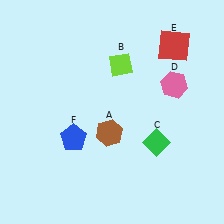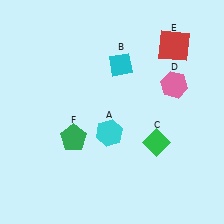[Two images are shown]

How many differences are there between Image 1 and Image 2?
There are 3 differences between the two images.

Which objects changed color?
A changed from brown to cyan. B changed from lime to cyan. F changed from blue to green.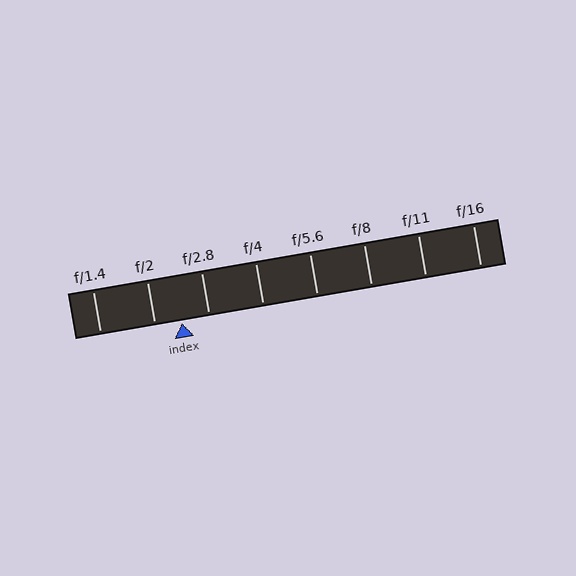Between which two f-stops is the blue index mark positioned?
The index mark is between f/2 and f/2.8.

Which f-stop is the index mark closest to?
The index mark is closest to f/2.8.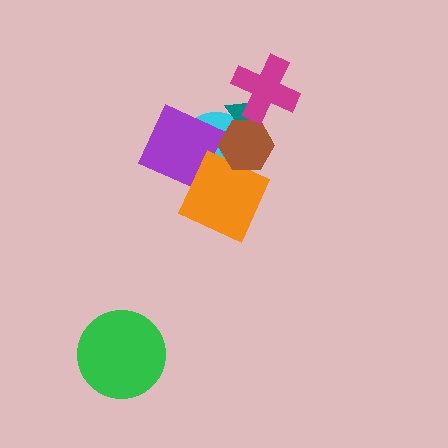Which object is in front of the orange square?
The brown hexagon is in front of the orange square.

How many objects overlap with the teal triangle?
3 objects overlap with the teal triangle.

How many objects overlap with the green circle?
0 objects overlap with the green circle.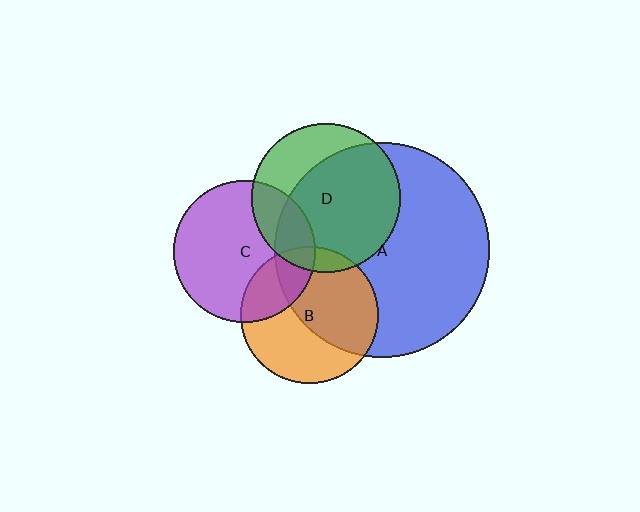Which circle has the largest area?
Circle A (blue).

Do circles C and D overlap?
Yes.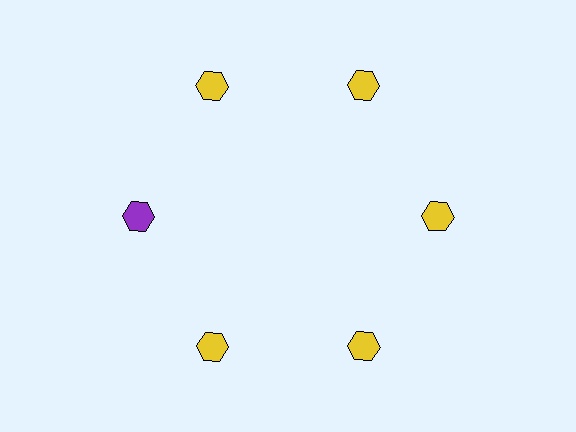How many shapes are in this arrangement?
There are 6 shapes arranged in a ring pattern.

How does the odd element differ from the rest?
It has a different color: purple instead of yellow.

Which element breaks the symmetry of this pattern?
The purple hexagon at roughly the 9 o'clock position breaks the symmetry. All other shapes are yellow hexagons.